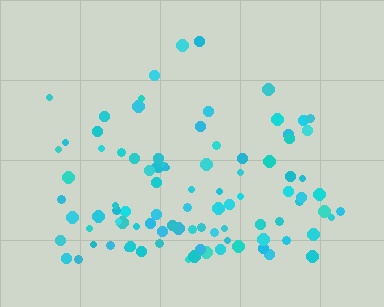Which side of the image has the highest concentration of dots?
The bottom.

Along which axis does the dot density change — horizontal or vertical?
Vertical.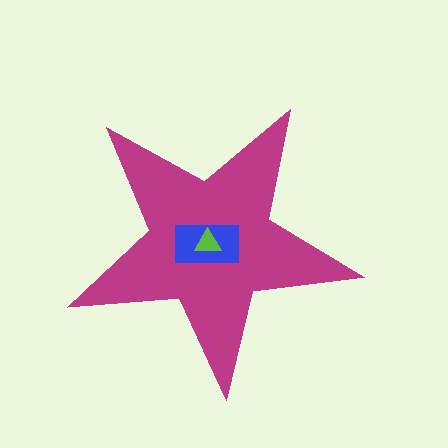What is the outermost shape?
The magenta star.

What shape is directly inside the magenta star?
The blue rectangle.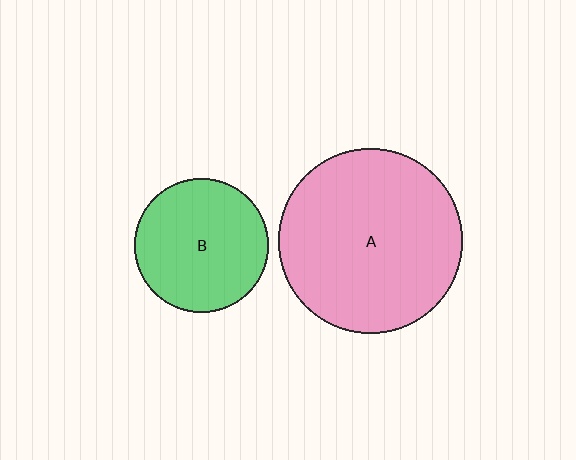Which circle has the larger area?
Circle A (pink).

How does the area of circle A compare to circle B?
Approximately 1.9 times.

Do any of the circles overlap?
No, none of the circles overlap.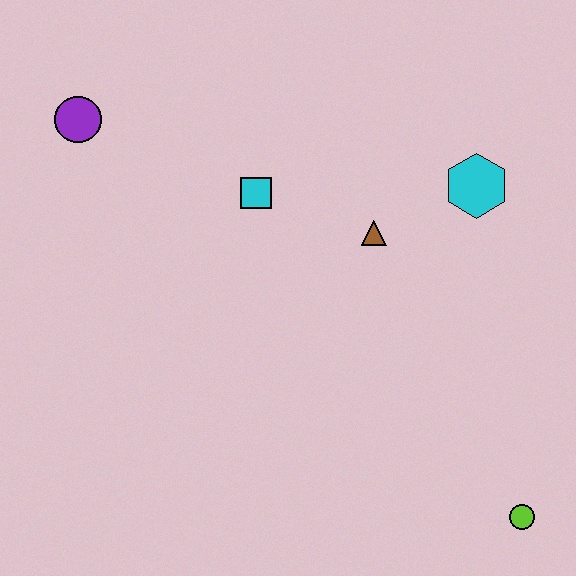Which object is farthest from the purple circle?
The lime circle is farthest from the purple circle.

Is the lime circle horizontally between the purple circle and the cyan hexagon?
No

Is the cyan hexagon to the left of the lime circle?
Yes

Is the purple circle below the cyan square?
No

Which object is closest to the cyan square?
The brown triangle is closest to the cyan square.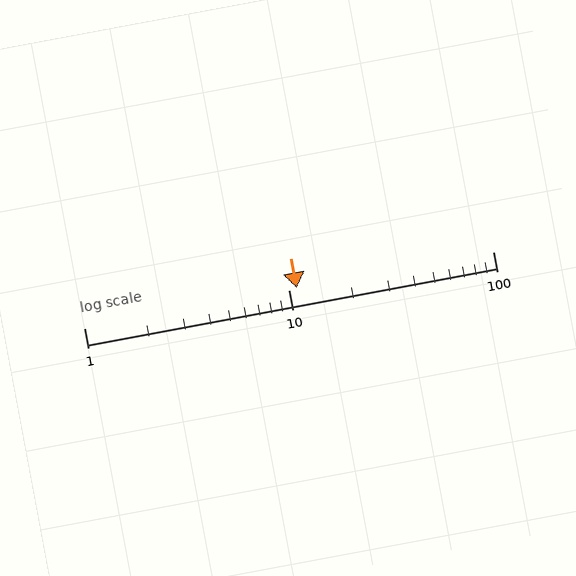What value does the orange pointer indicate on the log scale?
The pointer indicates approximately 11.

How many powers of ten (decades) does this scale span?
The scale spans 2 decades, from 1 to 100.